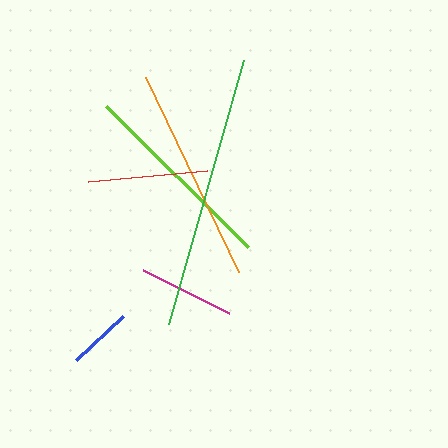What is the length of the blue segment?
The blue segment is approximately 64 pixels long.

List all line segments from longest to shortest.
From longest to shortest: green, orange, lime, red, magenta, blue.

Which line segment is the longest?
The green line is the longest at approximately 275 pixels.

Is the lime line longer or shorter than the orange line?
The orange line is longer than the lime line.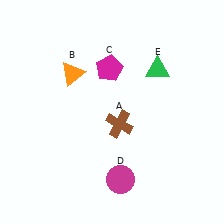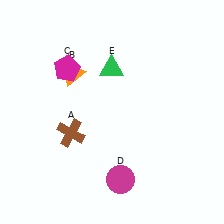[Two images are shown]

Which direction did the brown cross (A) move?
The brown cross (A) moved left.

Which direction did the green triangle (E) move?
The green triangle (E) moved left.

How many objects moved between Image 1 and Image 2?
3 objects moved between the two images.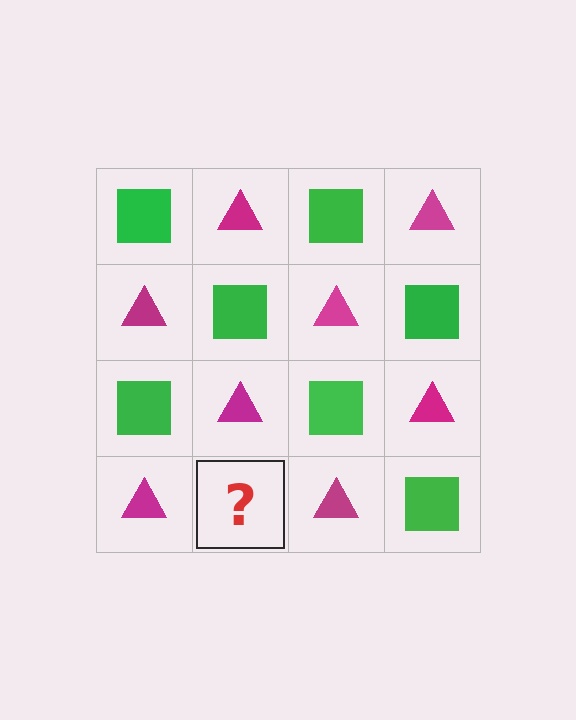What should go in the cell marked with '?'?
The missing cell should contain a green square.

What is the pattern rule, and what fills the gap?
The rule is that it alternates green square and magenta triangle in a checkerboard pattern. The gap should be filled with a green square.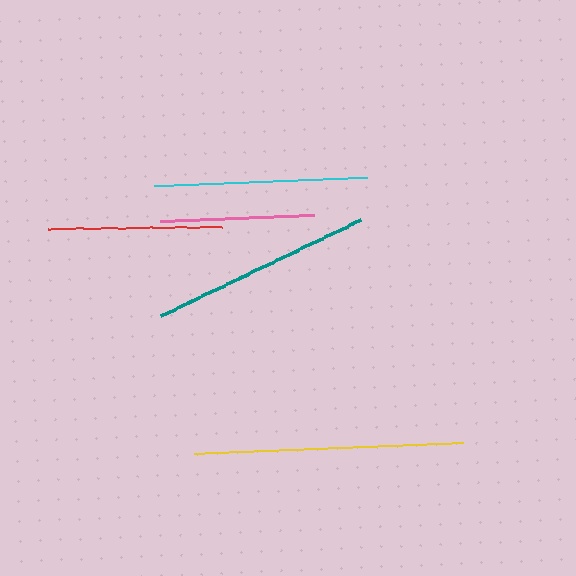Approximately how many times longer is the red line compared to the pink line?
The red line is approximately 1.1 times the length of the pink line.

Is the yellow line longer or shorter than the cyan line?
The yellow line is longer than the cyan line.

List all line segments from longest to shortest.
From longest to shortest: yellow, teal, cyan, red, pink.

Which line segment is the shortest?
The pink line is the shortest at approximately 154 pixels.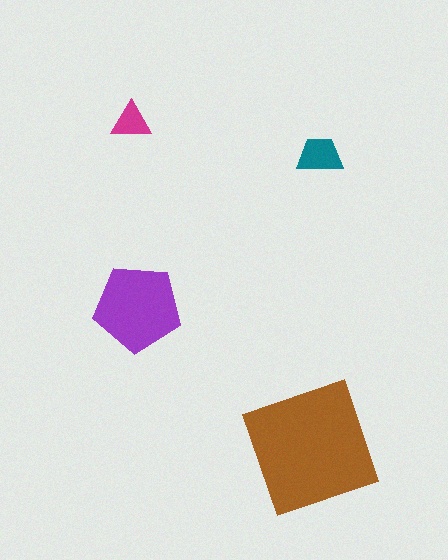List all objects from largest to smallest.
The brown square, the purple pentagon, the teal trapezoid, the magenta triangle.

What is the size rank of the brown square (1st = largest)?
1st.